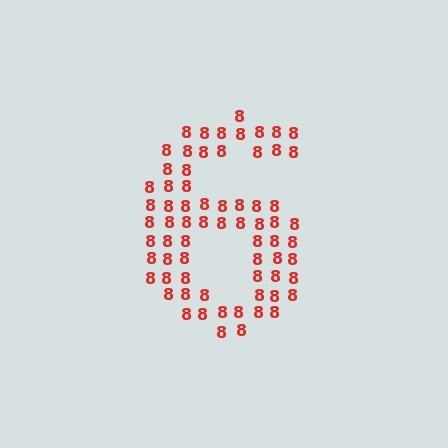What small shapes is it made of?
It is made of small digit 8's.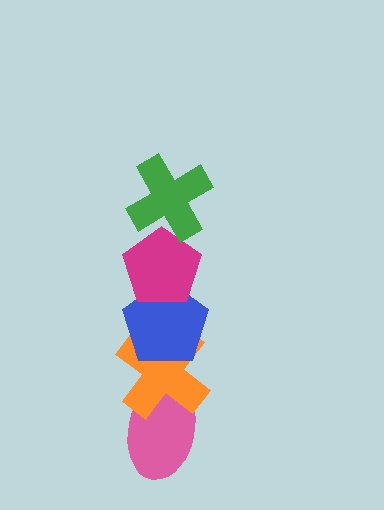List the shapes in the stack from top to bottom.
From top to bottom: the green cross, the magenta pentagon, the blue pentagon, the orange cross, the pink ellipse.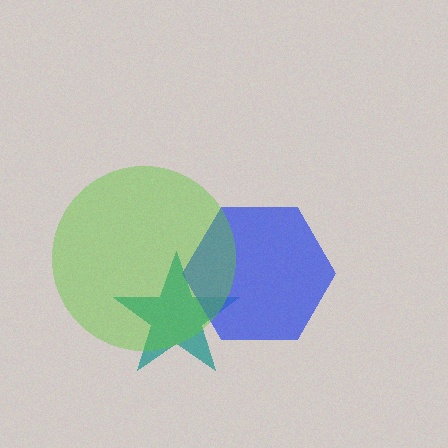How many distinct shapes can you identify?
There are 3 distinct shapes: a teal star, a blue hexagon, a lime circle.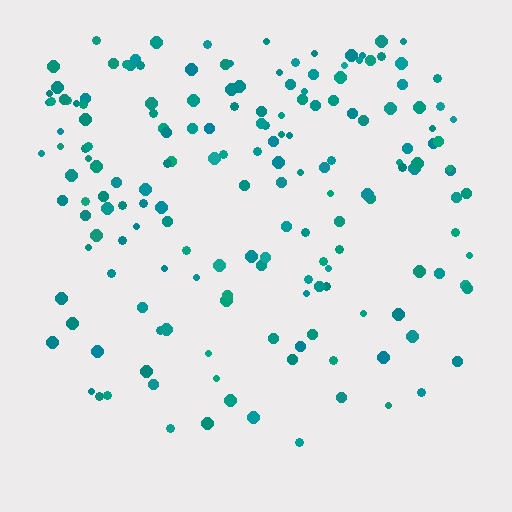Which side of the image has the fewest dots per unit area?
The bottom.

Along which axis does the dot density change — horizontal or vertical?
Vertical.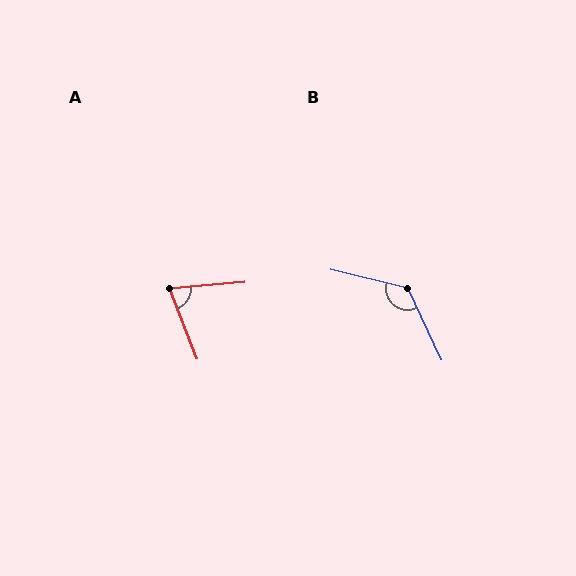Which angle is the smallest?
A, at approximately 74 degrees.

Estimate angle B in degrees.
Approximately 128 degrees.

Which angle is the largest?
B, at approximately 128 degrees.